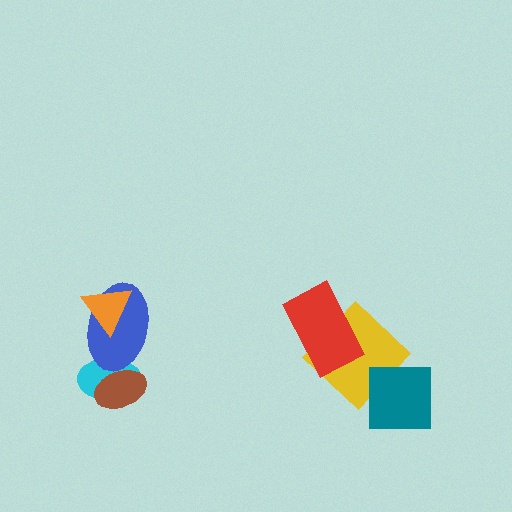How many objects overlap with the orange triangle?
1 object overlaps with the orange triangle.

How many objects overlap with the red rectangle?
1 object overlaps with the red rectangle.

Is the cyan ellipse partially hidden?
Yes, it is partially covered by another shape.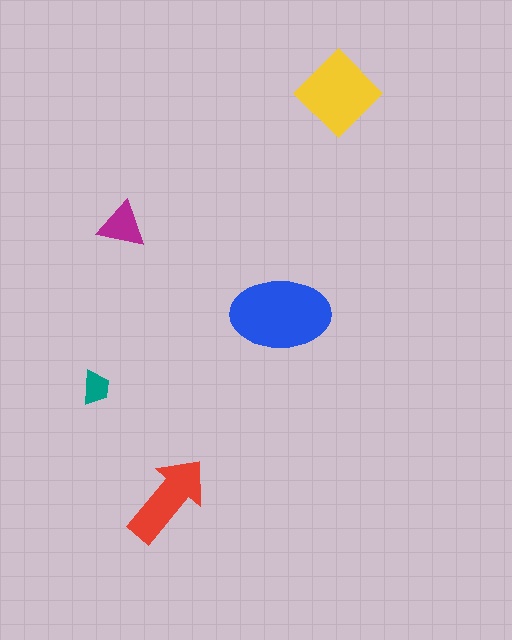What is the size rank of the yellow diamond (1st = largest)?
2nd.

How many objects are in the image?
There are 5 objects in the image.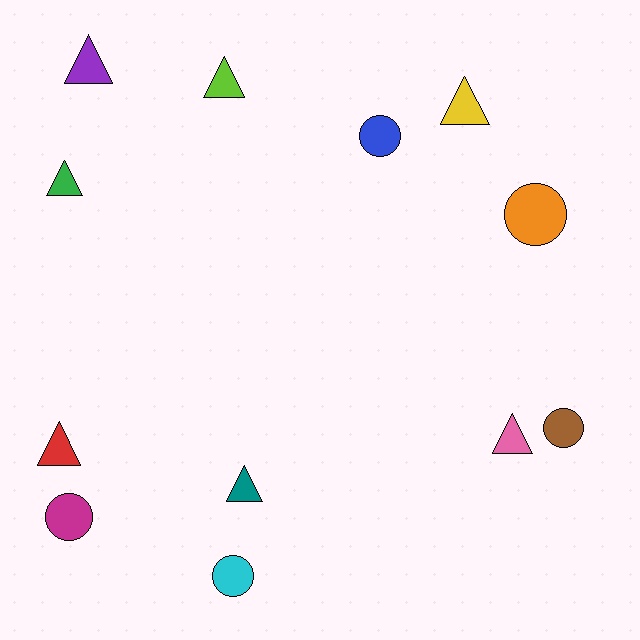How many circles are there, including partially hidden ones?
There are 5 circles.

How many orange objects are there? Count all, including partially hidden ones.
There is 1 orange object.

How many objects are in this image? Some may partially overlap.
There are 12 objects.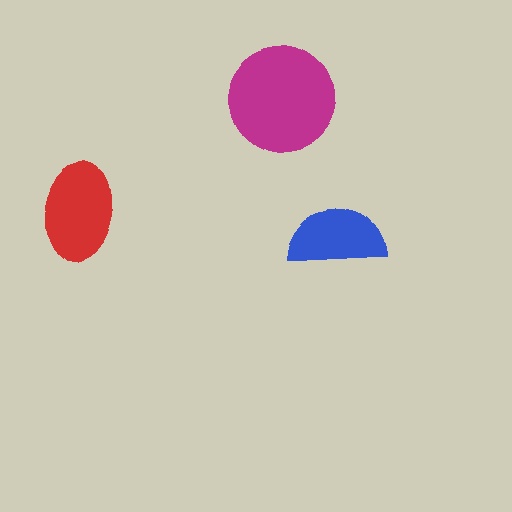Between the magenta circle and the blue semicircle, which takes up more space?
The magenta circle.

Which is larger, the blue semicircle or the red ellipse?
The red ellipse.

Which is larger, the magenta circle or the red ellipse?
The magenta circle.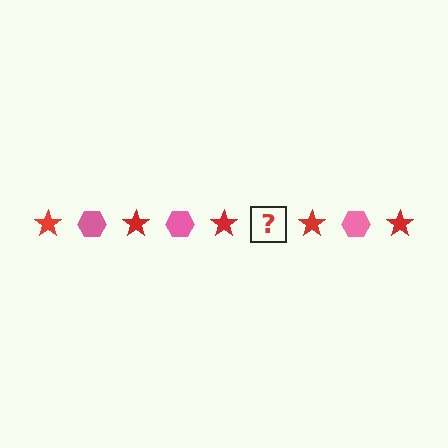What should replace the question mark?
The question mark should be replaced with a pink hexagon.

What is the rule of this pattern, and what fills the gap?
The rule is that the pattern alternates between red star and pink hexagon. The gap should be filled with a pink hexagon.